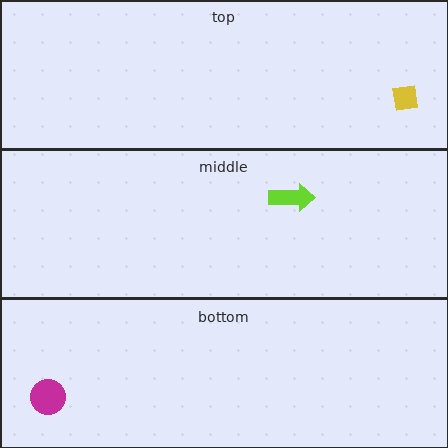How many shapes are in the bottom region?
1.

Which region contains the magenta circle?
The bottom region.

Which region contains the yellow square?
The top region.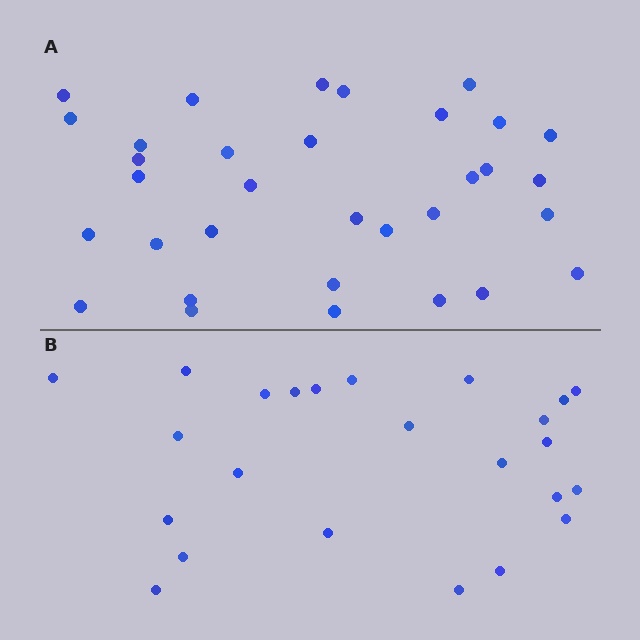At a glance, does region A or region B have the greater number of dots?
Region A (the top region) has more dots.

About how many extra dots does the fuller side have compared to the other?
Region A has roughly 8 or so more dots than region B.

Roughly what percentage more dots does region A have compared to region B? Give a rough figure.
About 40% more.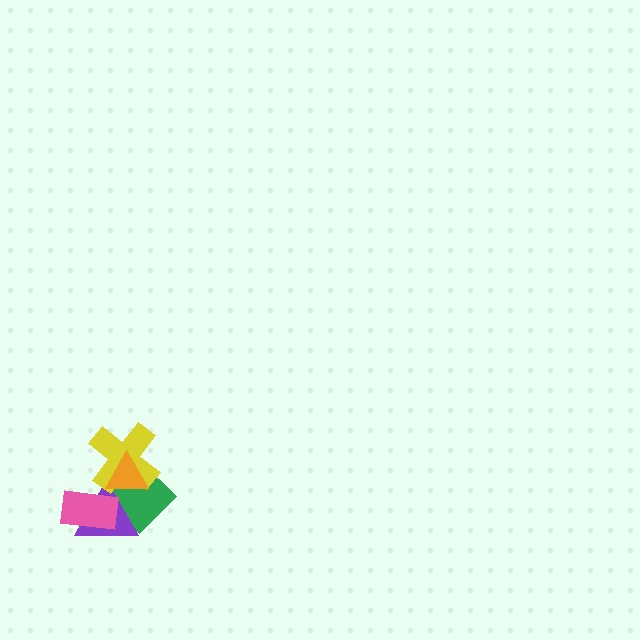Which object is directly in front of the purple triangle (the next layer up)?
The pink rectangle is directly in front of the purple triangle.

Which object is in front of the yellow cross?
The orange triangle is in front of the yellow cross.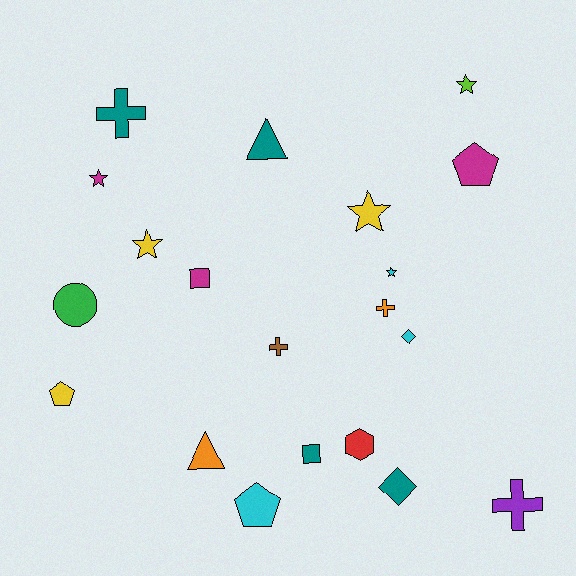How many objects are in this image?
There are 20 objects.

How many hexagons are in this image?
There is 1 hexagon.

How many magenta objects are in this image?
There are 3 magenta objects.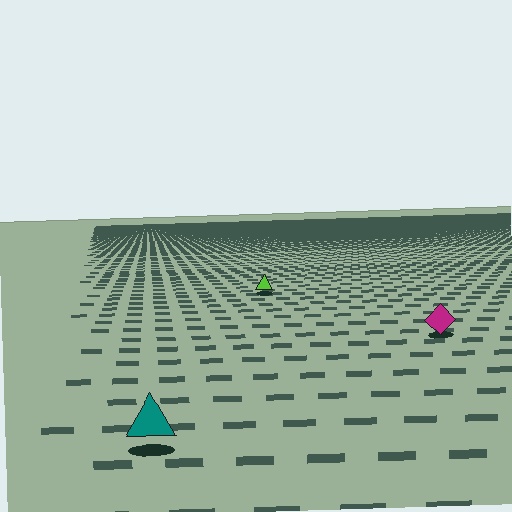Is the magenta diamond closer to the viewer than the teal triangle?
No. The teal triangle is closer — you can tell from the texture gradient: the ground texture is coarser near it.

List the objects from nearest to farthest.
From nearest to farthest: the teal triangle, the magenta diamond, the lime triangle.